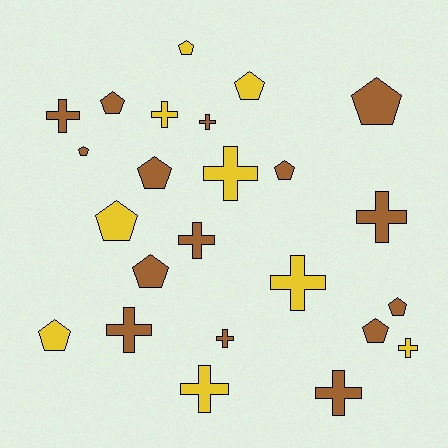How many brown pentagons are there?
There are 8 brown pentagons.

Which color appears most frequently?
Brown, with 15 objects.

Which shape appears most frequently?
Pentagon, with 12 objects.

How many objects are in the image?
There are 24 objects.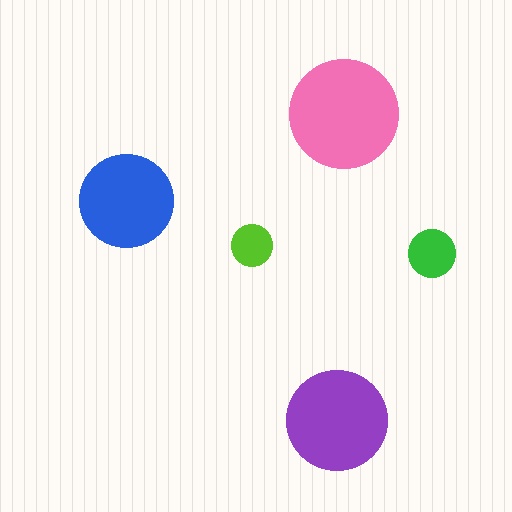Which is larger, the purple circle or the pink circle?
The pink one.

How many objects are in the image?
There are 5 objects in the image.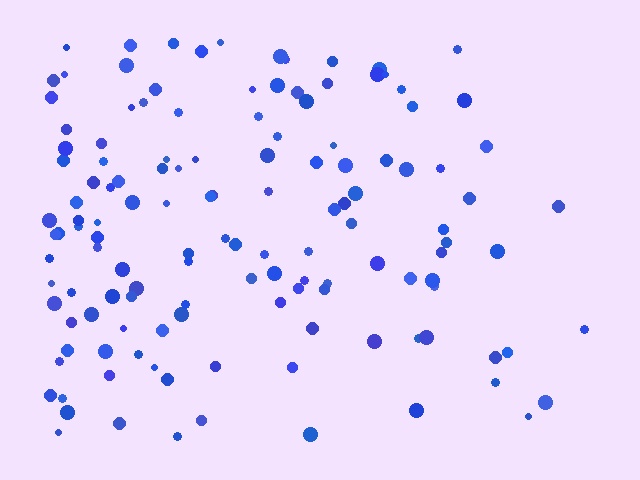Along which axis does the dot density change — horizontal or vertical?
Horizontal.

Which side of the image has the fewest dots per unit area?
The right.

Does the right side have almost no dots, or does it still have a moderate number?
Still a moderate number, just noticeably fewer than the left.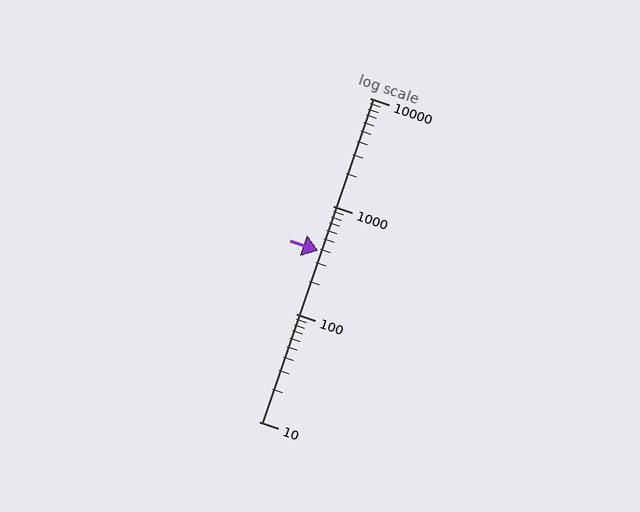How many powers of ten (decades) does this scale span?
The scale spans 3 decades, from 10 to 10000.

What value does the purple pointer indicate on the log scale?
The pointer indicates approximately 380.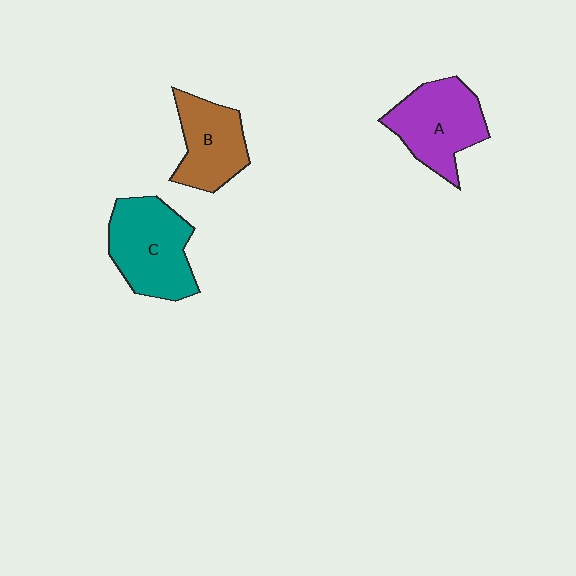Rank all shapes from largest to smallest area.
From largest to smallest: C (teal), A (purple), B (brown).